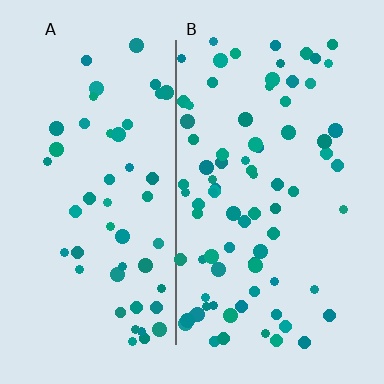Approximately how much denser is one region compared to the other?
Approximately 1.6× — region B over region A.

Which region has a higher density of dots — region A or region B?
B (the right).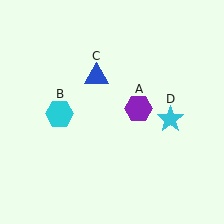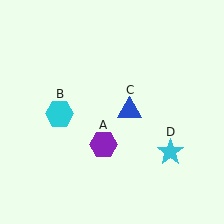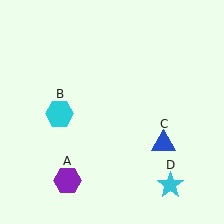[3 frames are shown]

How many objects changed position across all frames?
3 objects changed position: purple hexagon (object A), blue triangle (object C), cyan star (object D).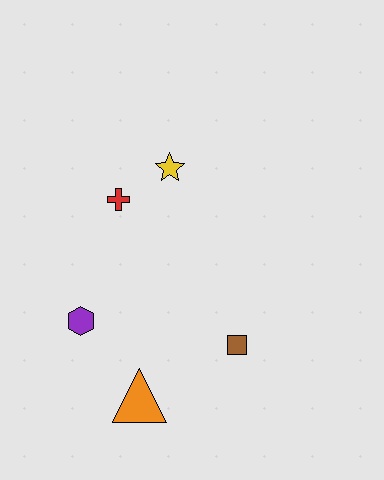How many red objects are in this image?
There is 1 red object.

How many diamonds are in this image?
There are no diamonds.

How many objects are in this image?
There are 5 objects.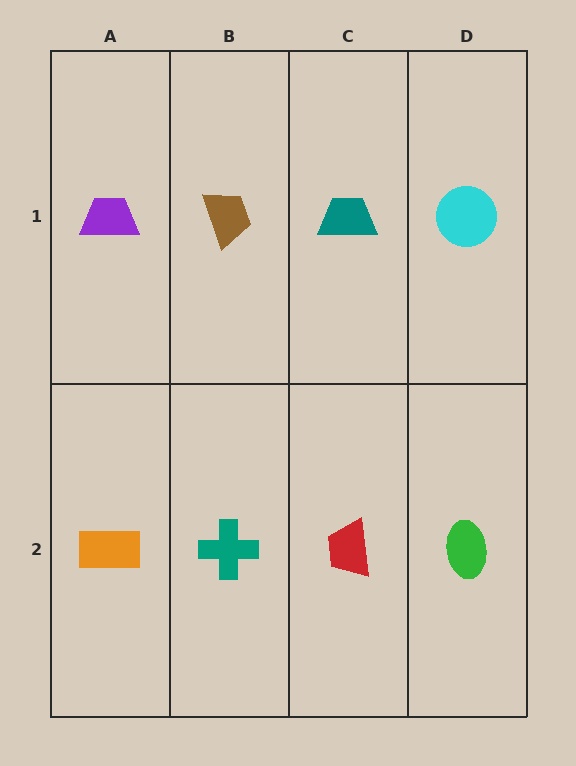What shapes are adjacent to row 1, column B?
A teal cross (row 2, column B), a purple trapezoid (row 1, column A), a teal trapezoid (row 1, column C).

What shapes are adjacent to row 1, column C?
A red trapezoid (row 2, column C), a brown trapezoid (row 1, column B), a cyan circle (row 1, column D).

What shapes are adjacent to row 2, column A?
A purple trapezoid (row 1, column A), a teal cross (row 2, column B).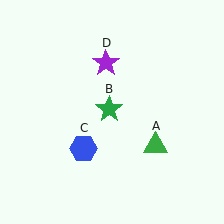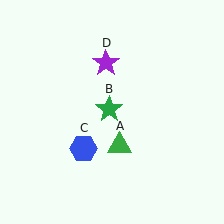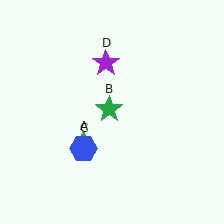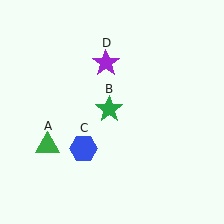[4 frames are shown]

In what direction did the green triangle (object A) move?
The green triangle (object A) moved left.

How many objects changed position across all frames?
1 object changed position: green triangle (object A).